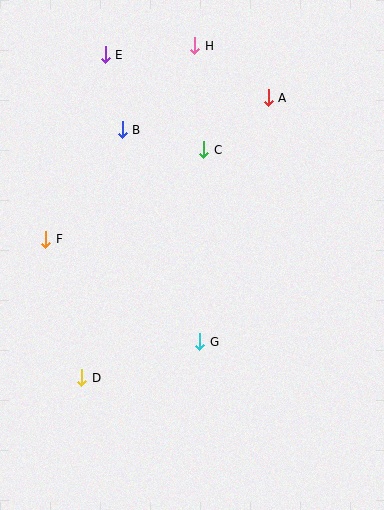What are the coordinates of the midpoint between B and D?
The midpoint between B and D is at (102, 254).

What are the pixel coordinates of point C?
Point C is at (204, 150).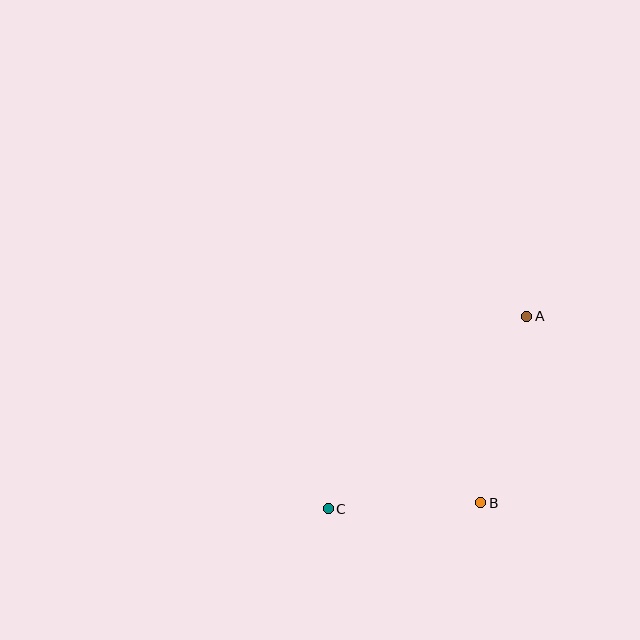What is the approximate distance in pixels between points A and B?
The distance between A and B is approximately 192 pixels.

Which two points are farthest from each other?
Points A and C are farthest from each other.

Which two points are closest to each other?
Points B and C are closest to each other.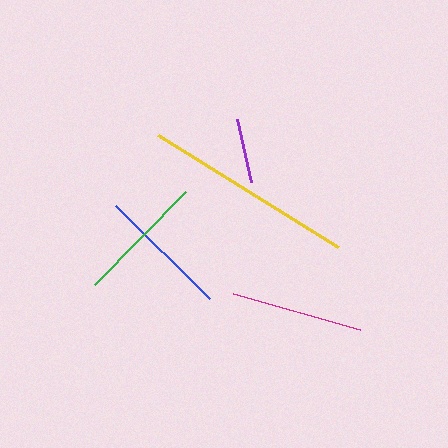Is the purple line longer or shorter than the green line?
The green line is longer than the purple line.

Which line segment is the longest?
The yellow line is the longest at approximately 212 pixels.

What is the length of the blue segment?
The blue segment is approximately 132 pixels long.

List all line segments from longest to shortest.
From longest to shortest: yellow, magenta, blue, green, purple.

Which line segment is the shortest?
The purple line is the shortest at approximately 65 pixels.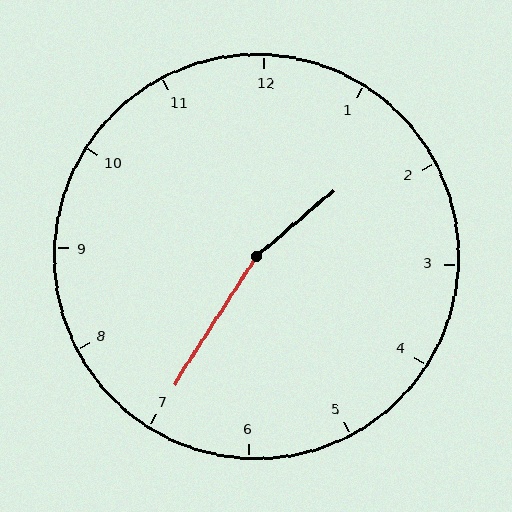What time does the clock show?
1:35.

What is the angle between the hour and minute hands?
Approximately 162 degrees.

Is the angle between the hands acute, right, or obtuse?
It is obtuse.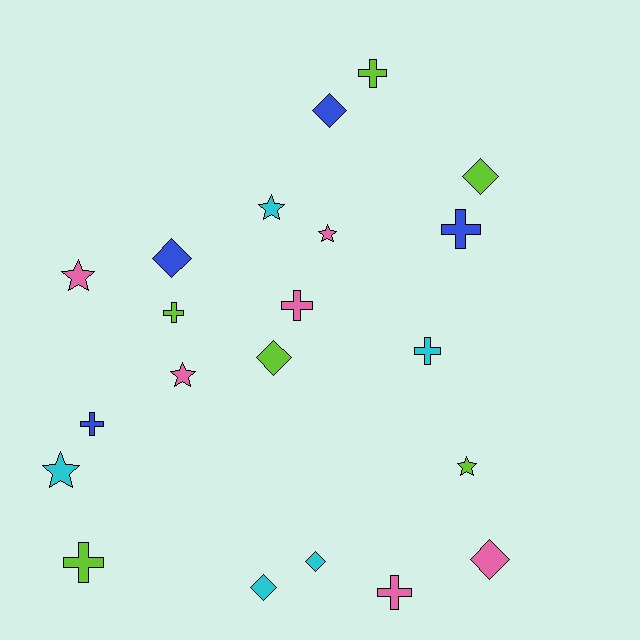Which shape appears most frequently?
Cross, with 8 objects.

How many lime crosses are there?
There are 3 lime crosses.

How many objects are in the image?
There are 21 objects.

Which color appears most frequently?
Lime, with 6 objects.